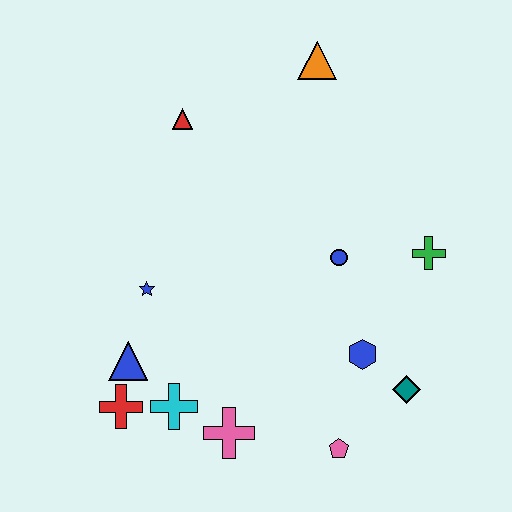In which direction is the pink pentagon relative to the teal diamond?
The pink pentagon is to the left of the teal diamond.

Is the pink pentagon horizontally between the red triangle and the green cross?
Yes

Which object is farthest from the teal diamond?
The red triangle is farthest from the teal diamond.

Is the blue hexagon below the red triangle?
Yes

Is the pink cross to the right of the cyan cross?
Yes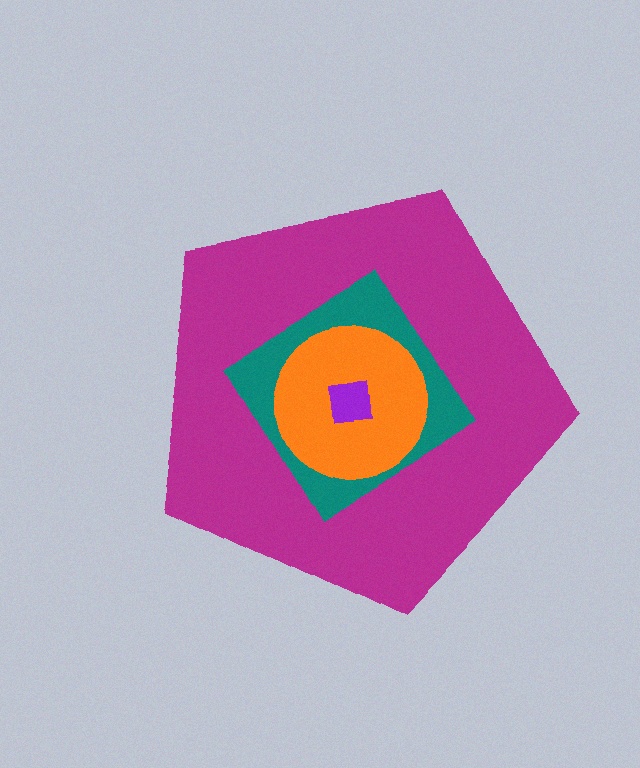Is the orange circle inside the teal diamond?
Yes.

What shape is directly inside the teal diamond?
The orange circle.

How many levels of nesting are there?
4.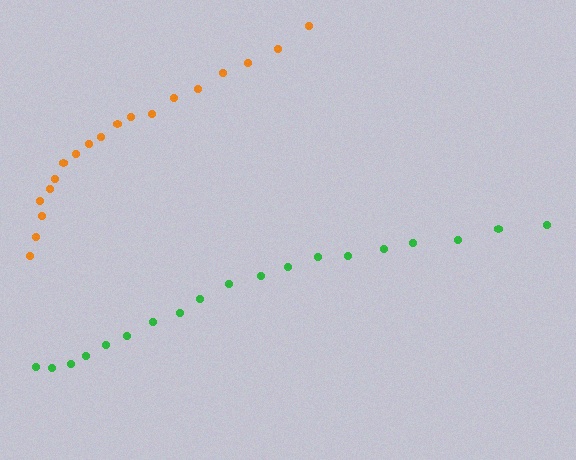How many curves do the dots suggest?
There are 2 distinct paths.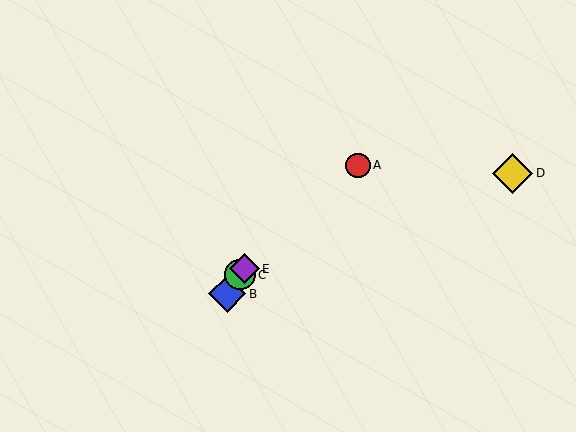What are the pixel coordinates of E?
Object E is at (244, 269).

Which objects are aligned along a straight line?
Objects B, C, E are aligned along a straight line.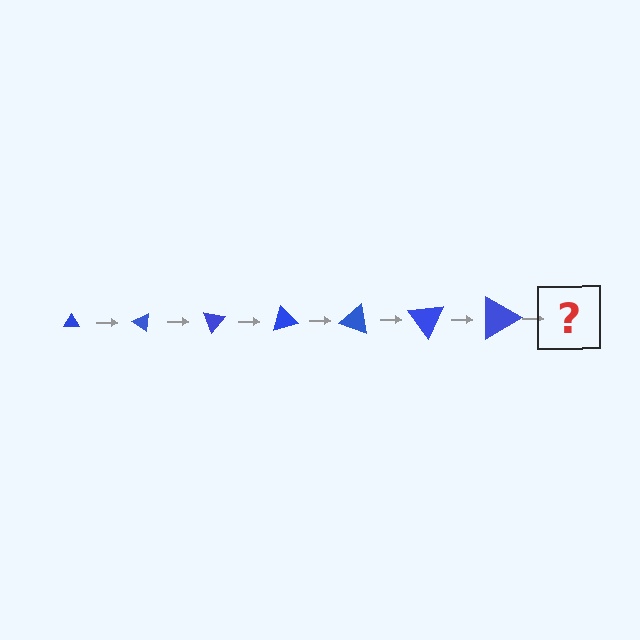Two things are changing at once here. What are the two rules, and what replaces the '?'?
The two rules are that the triangle grows larger each step and it rotates 35 degrees each step. The '?' should be a triangle, larger than the previous one and rotated 245 degrees from the start.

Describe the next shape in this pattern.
It should be a triangle, larger than the previous one and rotated 245 degrees from the start.